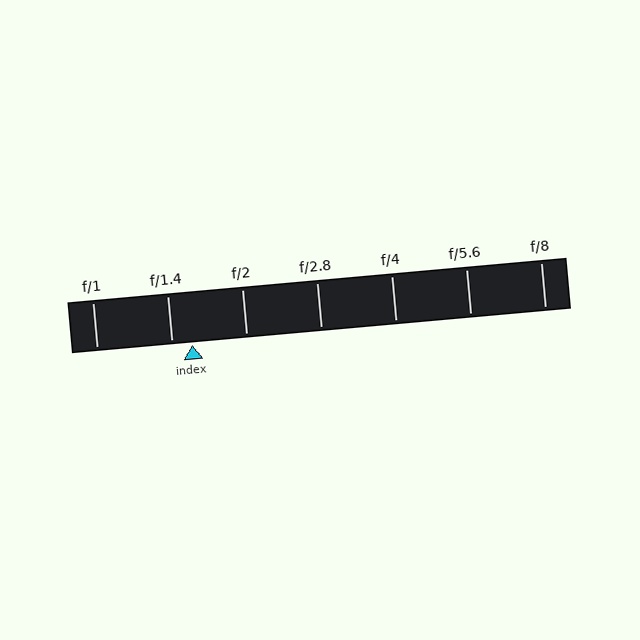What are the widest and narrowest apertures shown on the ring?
The widest aperture shown is f/1 and the narrowest is f/8.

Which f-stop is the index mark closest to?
The index mark is closest to f/1.4.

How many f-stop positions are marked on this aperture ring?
There are 7 f-stop positions marked.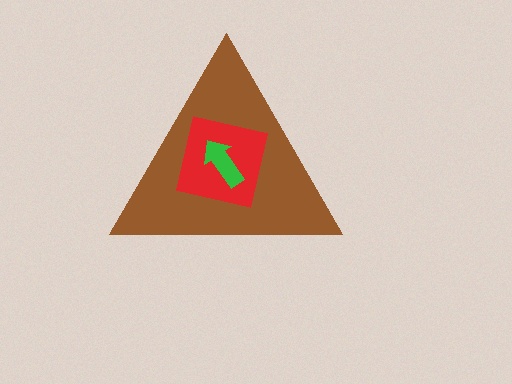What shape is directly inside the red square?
The green arrow.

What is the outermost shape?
The brown triangle.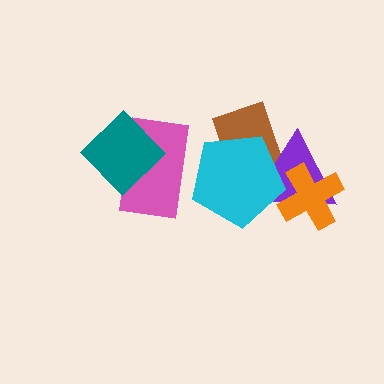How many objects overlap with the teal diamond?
1 object overlaps with the teal diamond.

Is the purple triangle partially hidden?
Yes, it is partially covered by another shape.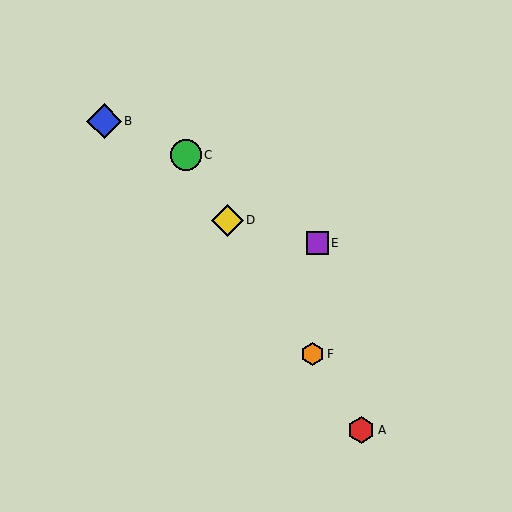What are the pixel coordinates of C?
Object C is at (186, 155).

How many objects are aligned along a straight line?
4 objects (A, C, D, F) are aligned along a straight line.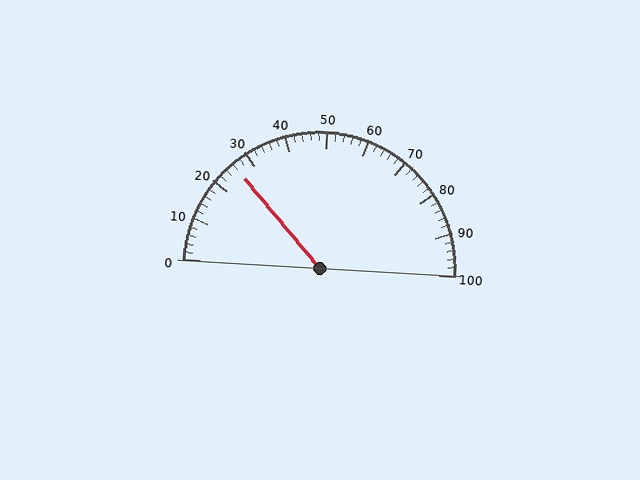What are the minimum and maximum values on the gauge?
The gauge ranges from 0 to 100.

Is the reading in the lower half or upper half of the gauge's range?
The reading is in the lower half of the range (0 to 100).